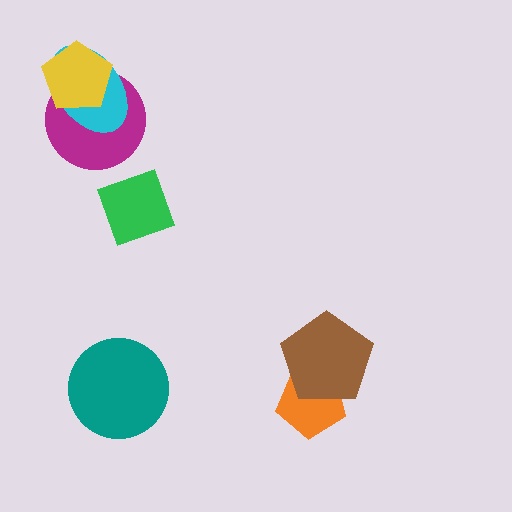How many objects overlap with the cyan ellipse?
2 objects overlap with the cyan ellipse.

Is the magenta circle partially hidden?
Yes, it is partially covered by another shape.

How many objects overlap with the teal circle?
0 objects overlap with the teal circle.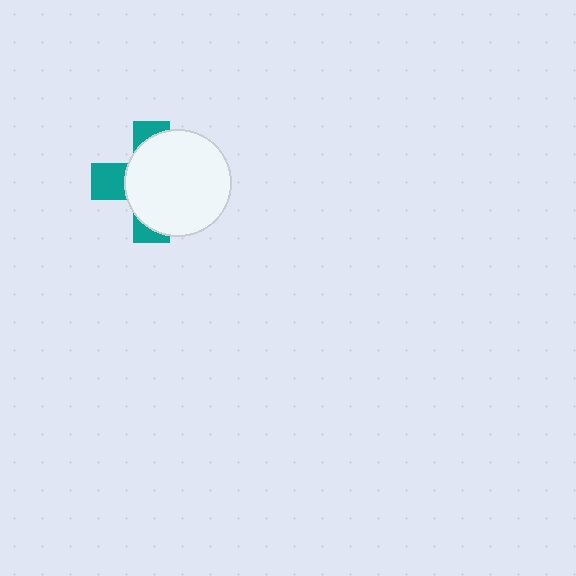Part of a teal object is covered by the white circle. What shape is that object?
It is a cross.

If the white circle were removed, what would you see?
You would see the complete teal cross.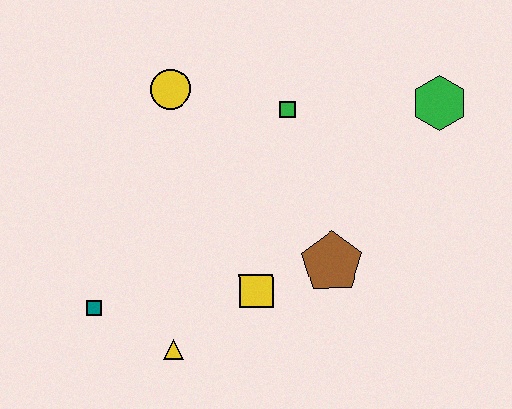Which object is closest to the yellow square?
The brown pentagon is closest to the yellow square.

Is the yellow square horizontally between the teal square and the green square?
Yes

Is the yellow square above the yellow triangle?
Yes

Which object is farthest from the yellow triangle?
The green hexagon is farthest from the yellow triangle.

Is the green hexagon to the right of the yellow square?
Yes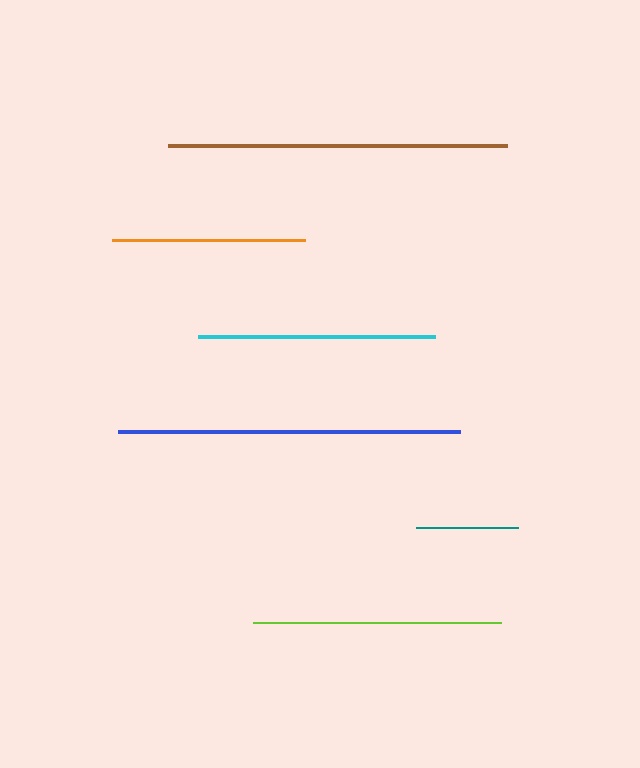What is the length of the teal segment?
The teal segment is approximately 102 pixels long.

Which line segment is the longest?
The blue line is the longest at approximately 342 pixels.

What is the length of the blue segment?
The blue segment is approximately 342 pixels long.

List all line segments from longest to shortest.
From longest to shortest: blue, brown, lime, cyan, orange, teal.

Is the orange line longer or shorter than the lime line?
The lime line is longer than the orange line.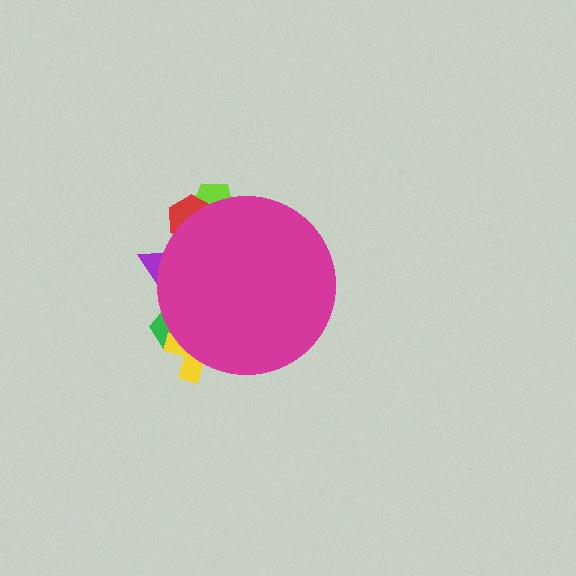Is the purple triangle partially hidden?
Yes, the purple triangle is partially hidden behind the magenta circle.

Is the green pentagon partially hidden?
Yes, the green pentagon is partially hidden behind the magenta circle.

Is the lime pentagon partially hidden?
Yes, the lime pentagon is partially hidden behind the magenta circle.